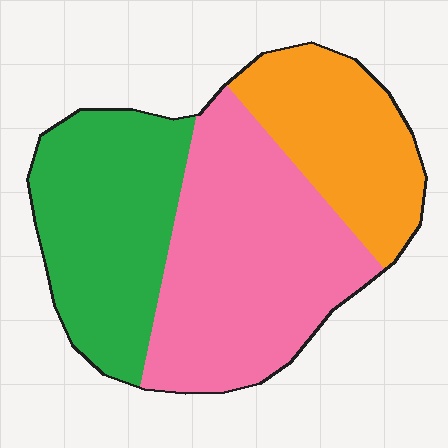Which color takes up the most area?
Pink, at roughly 45%.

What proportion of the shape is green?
Green covers about 30% of the shape.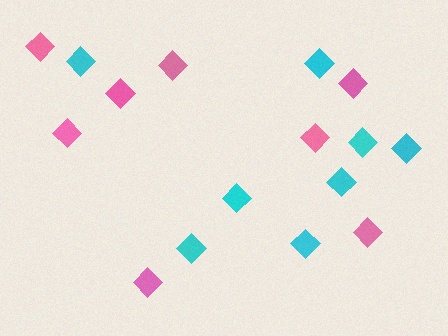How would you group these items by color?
There are 2 groups: one group of cyan diamonds (8) and one group of pink diamonds (8).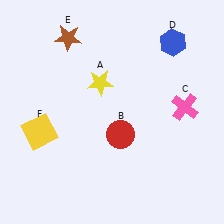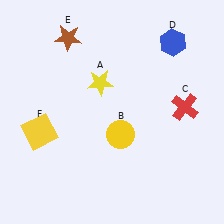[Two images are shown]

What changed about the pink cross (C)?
In Image 1, C is pink. In Image 2, it changed to red.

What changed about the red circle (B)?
In Image 1, B is red. In Image 2, it changed to yellow.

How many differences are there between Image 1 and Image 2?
There are 2 differences between the two images.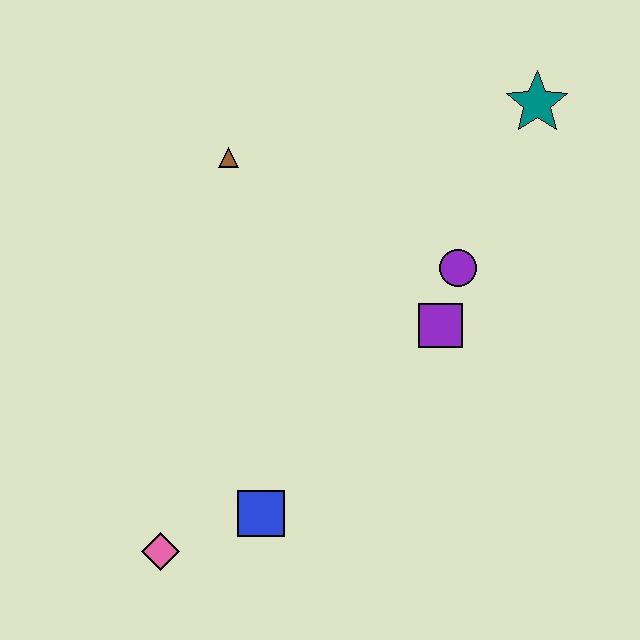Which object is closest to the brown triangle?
The purple circle is closest to the brown triangle.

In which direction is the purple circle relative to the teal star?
The purple circle is below the teal star.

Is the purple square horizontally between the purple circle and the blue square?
Yes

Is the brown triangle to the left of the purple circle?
Yes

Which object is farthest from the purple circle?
The pink diamond is farthest from the purple circle.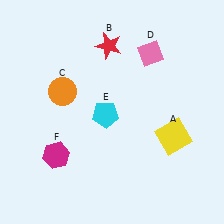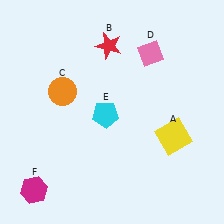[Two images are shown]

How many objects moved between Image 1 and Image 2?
1 object moved between the two images.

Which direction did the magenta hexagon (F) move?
The magenta hexagon (F) moved down.